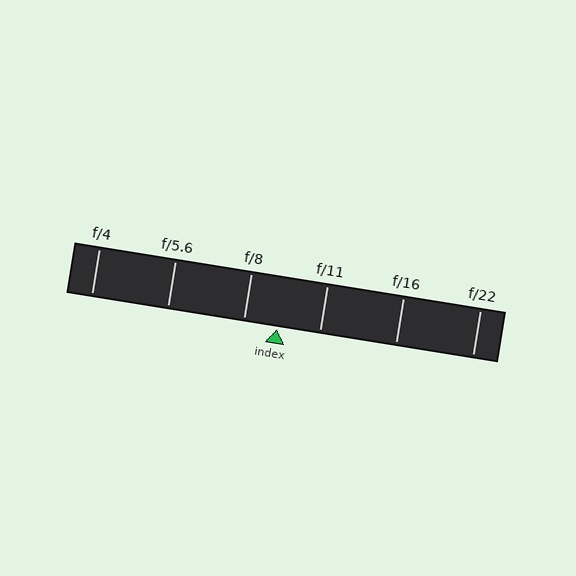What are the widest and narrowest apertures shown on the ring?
The widest aperture shown is f/4 and the narrowest is f/22.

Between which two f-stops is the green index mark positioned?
The index mark is between f/8 and f/11.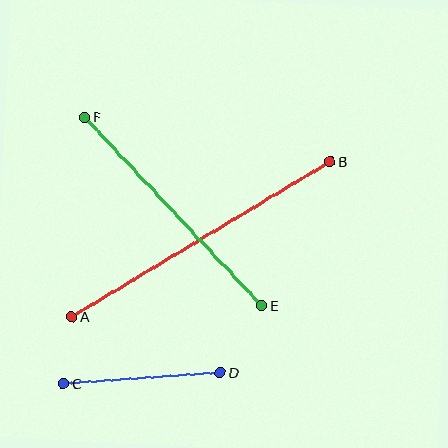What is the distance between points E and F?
The distance is approximately 258 pixels.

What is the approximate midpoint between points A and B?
The midpoint is at approximately (201, 239) pixels.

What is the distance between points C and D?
The distance is approximately 157 pixels.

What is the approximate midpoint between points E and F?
The midpoint is at approximately (173, 211) pixels.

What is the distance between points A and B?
The distance is approximately 301 pixels.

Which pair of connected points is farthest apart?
Points A and B are farthest apart.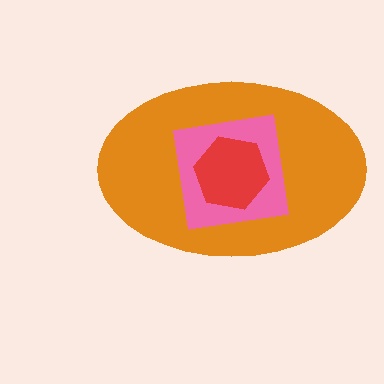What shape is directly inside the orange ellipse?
The pink square.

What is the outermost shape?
The orange ellipse.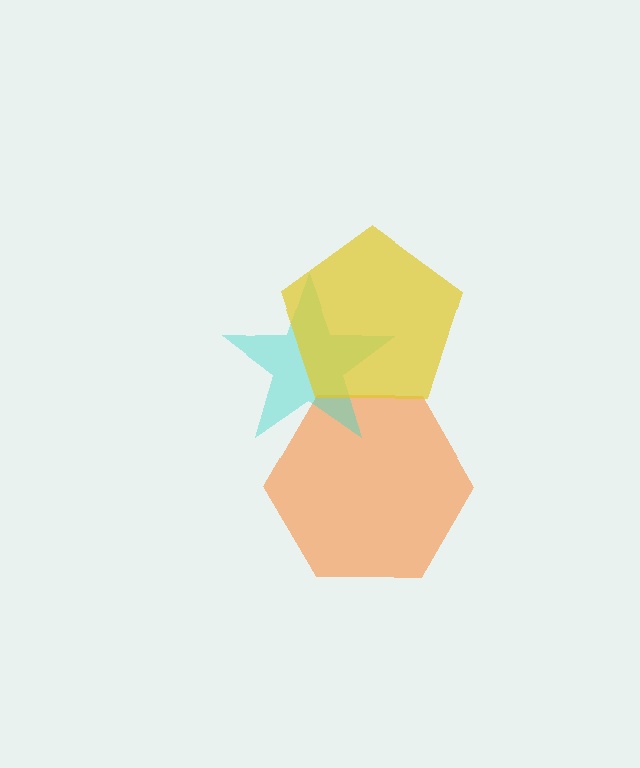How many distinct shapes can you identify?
There are 3 distinct shapes: an orange hexagon, a cyan star, a yellow pentagon.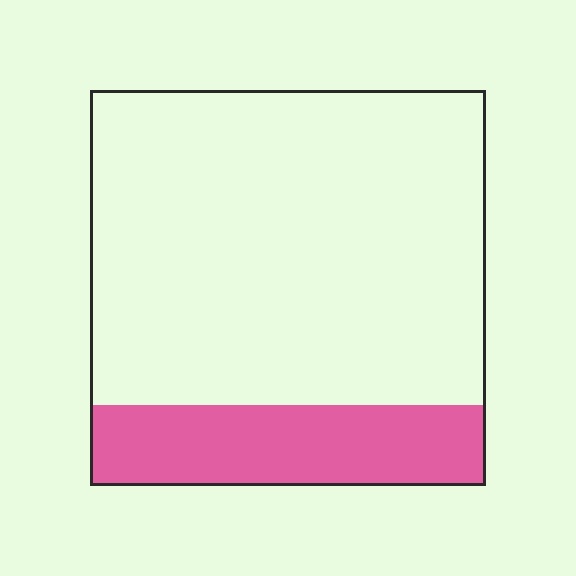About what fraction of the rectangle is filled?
About one fifth (1/5).